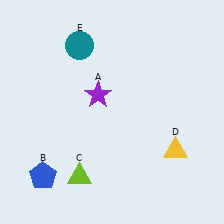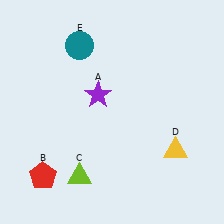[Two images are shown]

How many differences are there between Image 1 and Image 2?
There is 1 difference between the two images.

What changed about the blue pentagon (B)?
In Image 1, B is blue. In Image 2, it changed to red.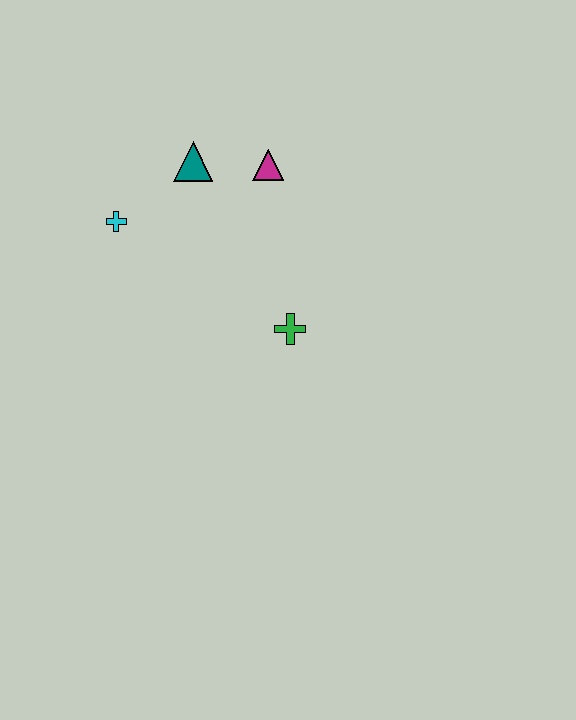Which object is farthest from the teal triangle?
The green cross is farthest from the teal triangle.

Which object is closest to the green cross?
The magenta triangle is closest to the green cross.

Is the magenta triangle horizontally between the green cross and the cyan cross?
Yes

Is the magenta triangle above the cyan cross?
Yes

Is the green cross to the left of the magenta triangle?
No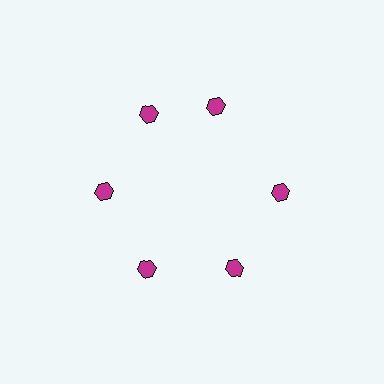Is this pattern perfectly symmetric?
No. The 6 magenta hexagons are arranged in a ring, but one element near the 1 o'clock position is rotated out of alignment along the ring, breaking the 6-fold rotational symmetry.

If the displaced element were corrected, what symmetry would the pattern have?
It would have 6-fold rotational symmetry — the pattern would map onto itself every 60 degrees.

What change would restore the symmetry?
The symmetry would be restored by rotating it back into even spacing with its neighbors so that all 6 hexagons sit at equal angles and equal distance from the center.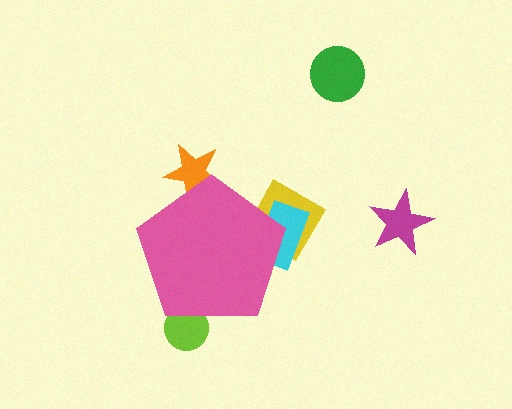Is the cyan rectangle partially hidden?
Yes, the cyan rectangle is partially hidden behind the pink pentagon.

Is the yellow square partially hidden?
Yes, the yellow square is partially hidden behind the pink pentagon.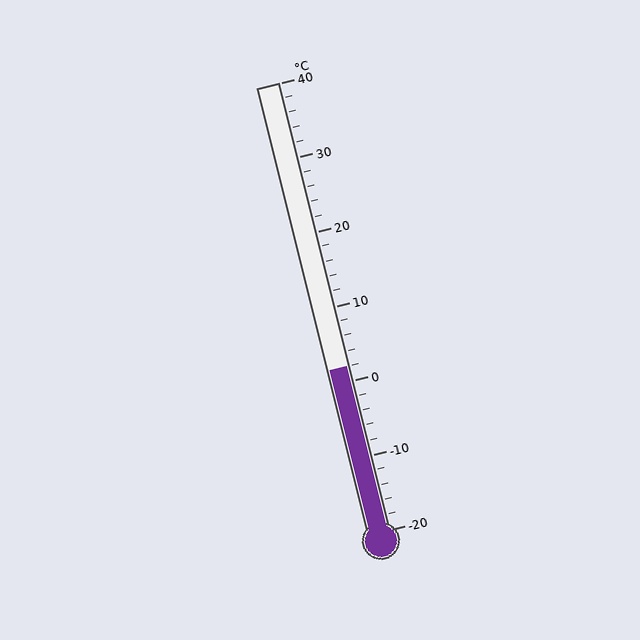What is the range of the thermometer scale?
The thermometer scale ranges from -20°C to 40°C.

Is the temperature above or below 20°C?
The temperature is below 20°C.